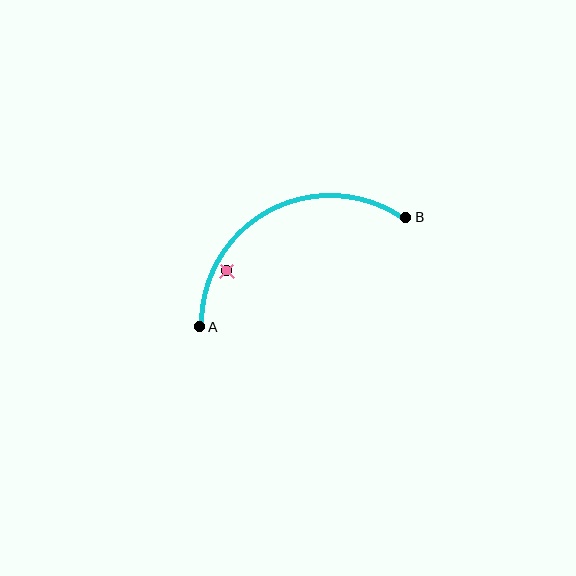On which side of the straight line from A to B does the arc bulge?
The arc bulges above the straight line connecting A and B.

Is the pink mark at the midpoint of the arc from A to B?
No — the pink mark does not lie on the arc at all. It sits slightly inside the curve.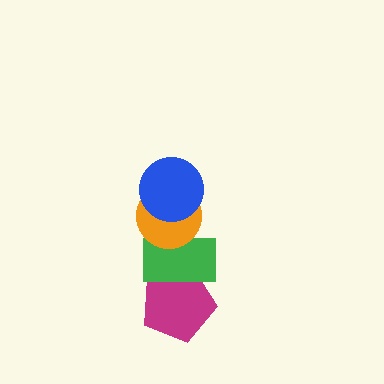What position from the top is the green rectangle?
The green rectangle is 3rd from the top.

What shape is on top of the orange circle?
The blue circle is on top of the orange circle.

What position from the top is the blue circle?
The blue circle is 1st from the top.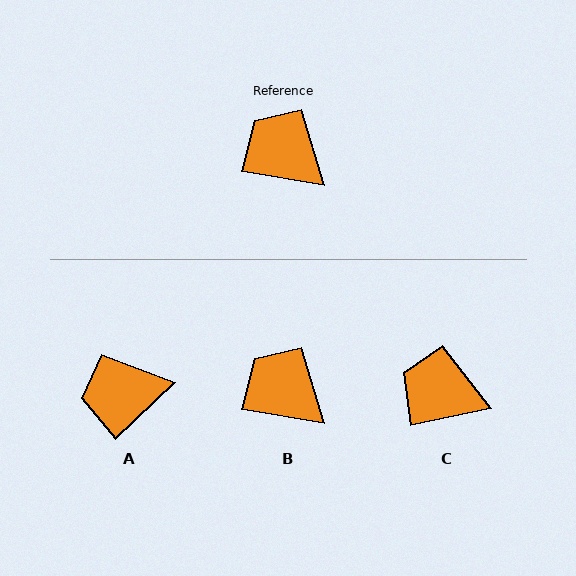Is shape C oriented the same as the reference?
No, it is off by about 21 degrees.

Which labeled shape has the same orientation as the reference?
B.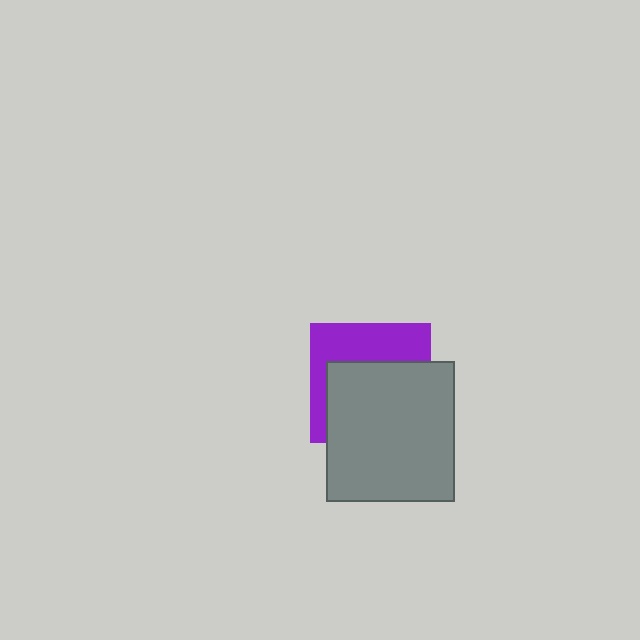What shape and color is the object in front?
The object in front is a gray rectangle.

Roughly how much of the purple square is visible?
A small part of it is visible (roughly 41%).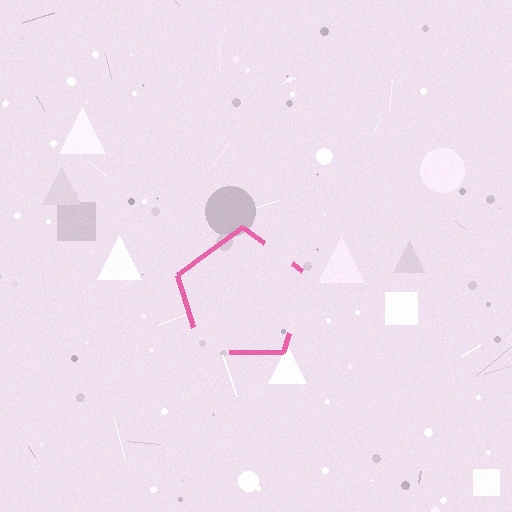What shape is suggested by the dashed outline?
The dashed outline suggests a pentagon.